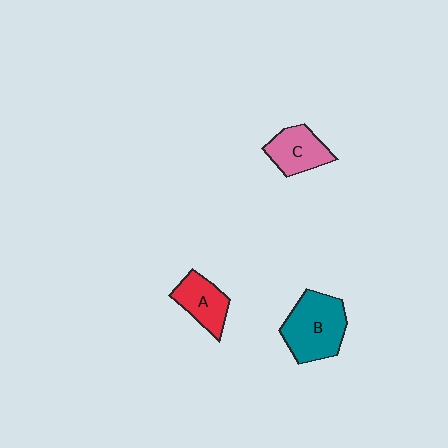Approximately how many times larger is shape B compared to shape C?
Approximately 1.5 times.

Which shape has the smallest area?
Shape A (red).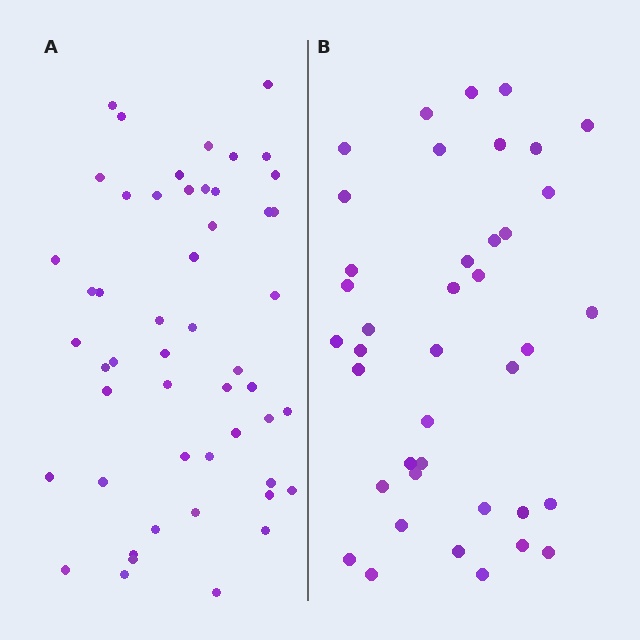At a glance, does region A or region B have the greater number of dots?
Region A (the left region) has more dots.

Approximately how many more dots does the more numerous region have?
Region A has roughly 12 or so more dots than region B.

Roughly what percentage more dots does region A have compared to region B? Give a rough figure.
About 30% more.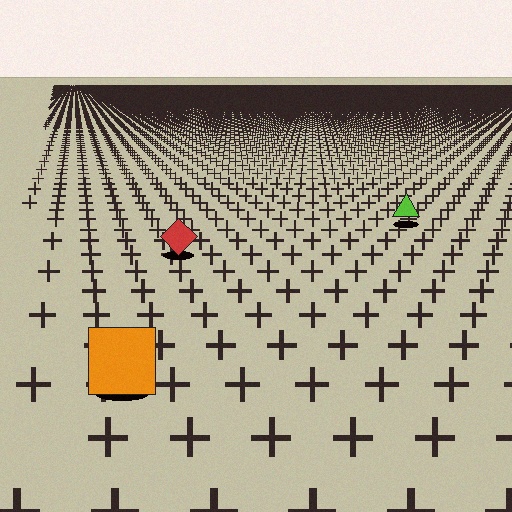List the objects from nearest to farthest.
From nearest to farthest: the orange square, the red diamond, the lime triangle.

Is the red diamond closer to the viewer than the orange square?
No. The orange square is closer — you can tell from the texture gradient: the ground texture is coarser near it.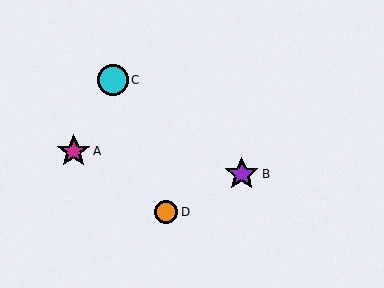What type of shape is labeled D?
Shape D is an orange circle.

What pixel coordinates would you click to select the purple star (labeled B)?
Click at (242, 174) to select the purple star B.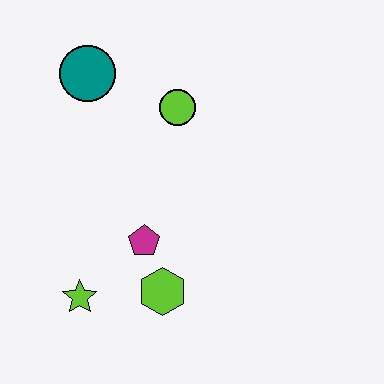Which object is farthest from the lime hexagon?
The teal circle is farthest from the lime hexagon.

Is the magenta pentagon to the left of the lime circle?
Yes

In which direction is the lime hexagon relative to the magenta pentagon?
The lime hexagon is below the magenta pentagon.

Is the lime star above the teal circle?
No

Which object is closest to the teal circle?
The lime circle is closest to the teal circle.